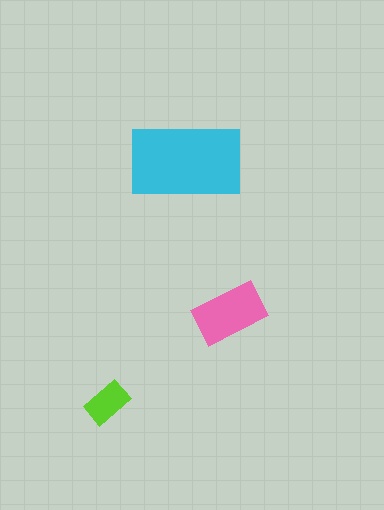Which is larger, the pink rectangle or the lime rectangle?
The pink one.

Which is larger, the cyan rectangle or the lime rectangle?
The cyan one.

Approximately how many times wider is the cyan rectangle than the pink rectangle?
About 1.5 times wider.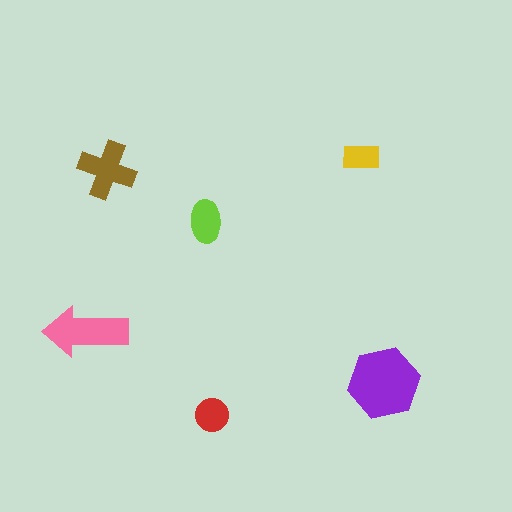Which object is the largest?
The purple hexagon.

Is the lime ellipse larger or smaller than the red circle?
Larger.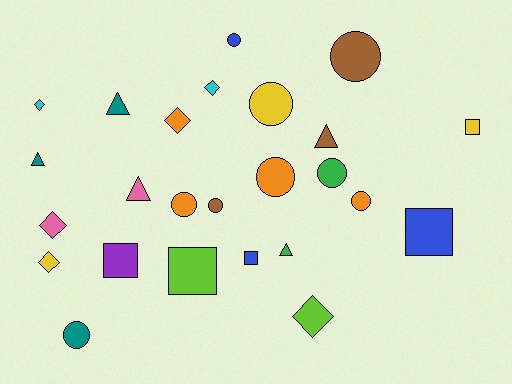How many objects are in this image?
There are 25 objects.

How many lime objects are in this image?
There are 2 lime objects.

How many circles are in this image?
There are 9 circles.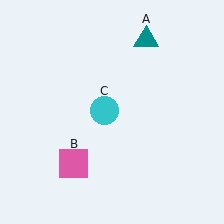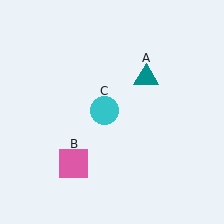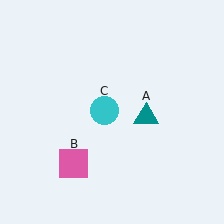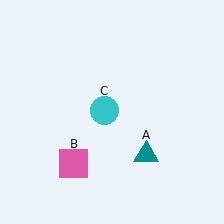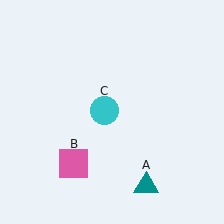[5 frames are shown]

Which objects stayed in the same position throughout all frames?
Pink square (object B) and cyan circle (object C) remained stationary.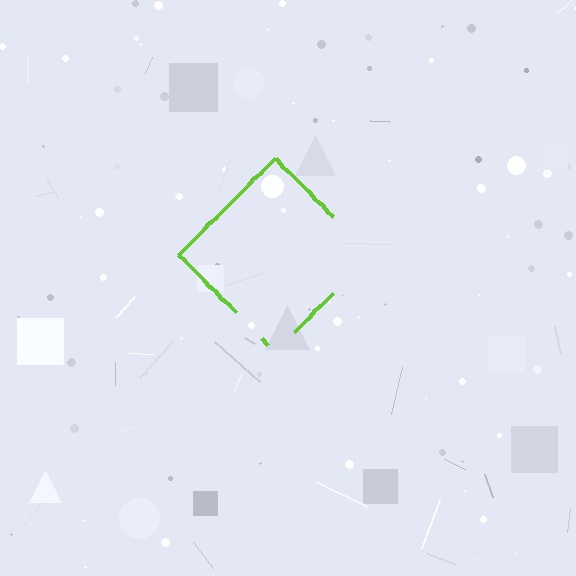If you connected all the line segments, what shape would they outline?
They would outline a diamond.